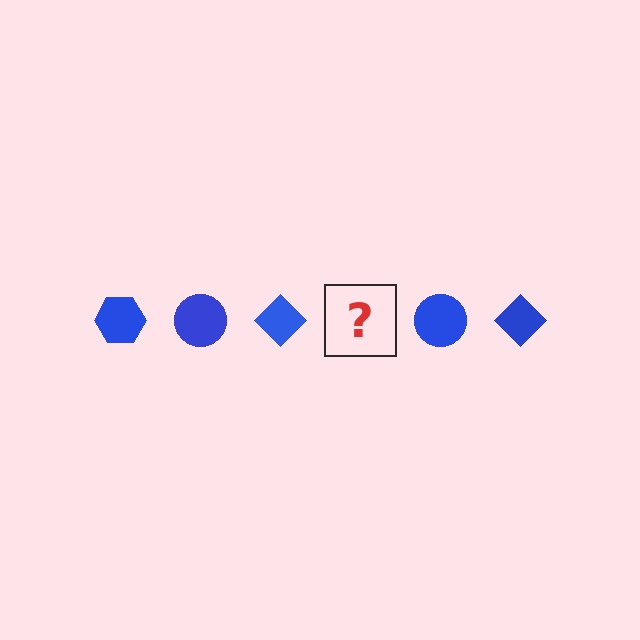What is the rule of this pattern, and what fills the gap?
The rule is that the pattern cycles through hexagon, circle, diamond shapes in blue. The gap should be filled with a blue hexagon.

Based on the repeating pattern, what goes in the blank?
The blank should be a blue hexagon.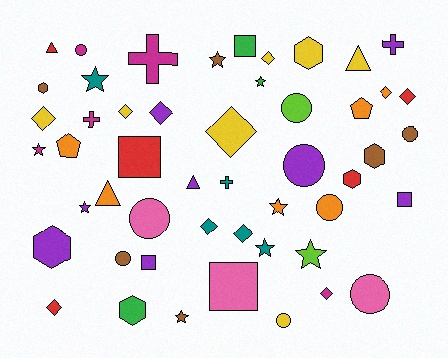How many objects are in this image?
There are 50 objects.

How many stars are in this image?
There are 9 stars.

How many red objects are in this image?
There are 5 red objects.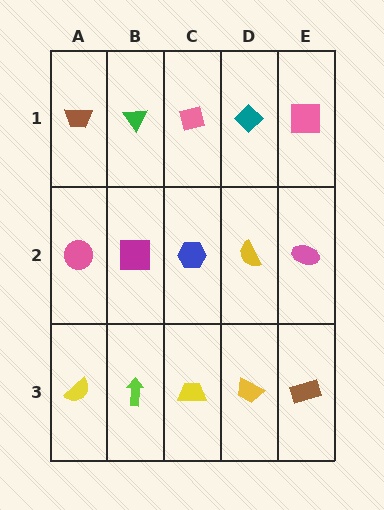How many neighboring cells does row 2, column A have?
3.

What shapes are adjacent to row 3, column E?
A pink ellipse (row 2, column E), a yellow trapezoid (row 3, column D).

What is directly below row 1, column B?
A magenta square.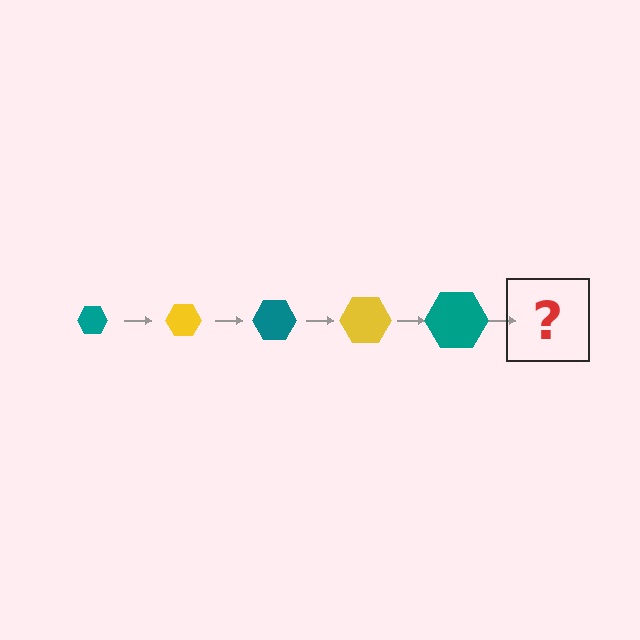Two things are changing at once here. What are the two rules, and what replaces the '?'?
The two rules are that the hexagon grows larger each step and the color cycles through teal and yellow. The '?' should be a yellow hexagon, larger than the previous one.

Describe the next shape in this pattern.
It should be a yellow hexagon, larger than the previous one.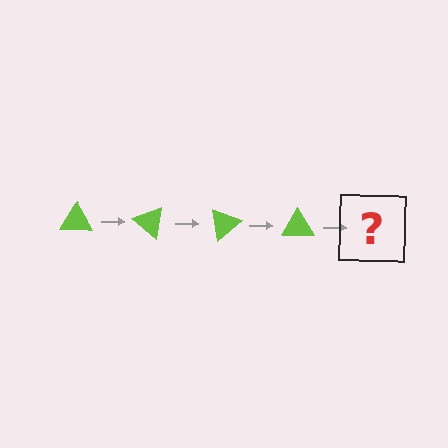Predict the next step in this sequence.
The next step is a lime triangle rotated 160 degrees.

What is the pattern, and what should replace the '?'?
The pattern is that the triangle rotates 40 degrees each step. The '?' should be a lime triangle rotated 160 degrees.